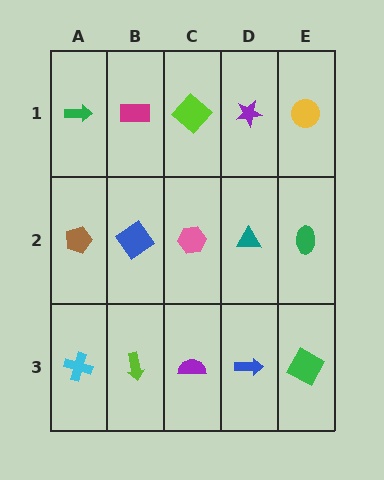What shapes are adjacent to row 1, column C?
A pink hexagon (row 2, column C), a magenta rectangle (row 1, column B), a purple star (row 1, column D).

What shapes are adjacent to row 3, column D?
A teal triangle (row 2, column D), a purple semicircle (row 3, column C), a green square (row 3, column E).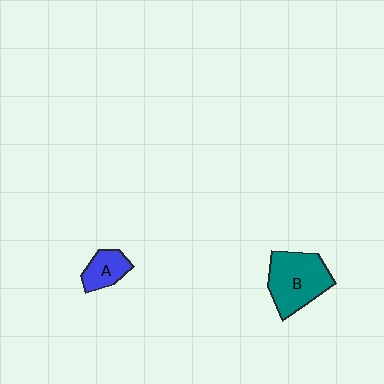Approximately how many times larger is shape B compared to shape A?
Approximately 2.1 times.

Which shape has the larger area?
Shape B (teal).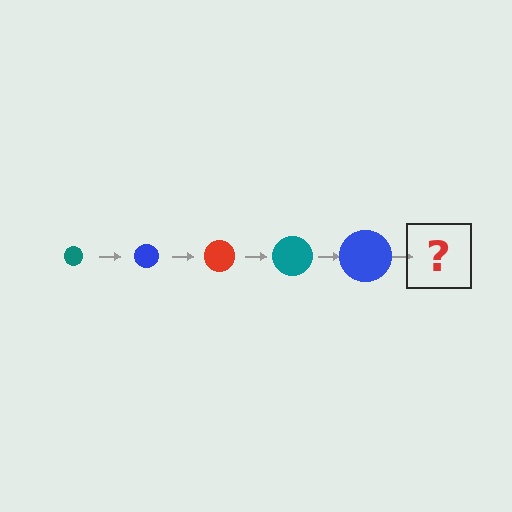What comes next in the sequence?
The next element should be a red circle, larger than the previous one.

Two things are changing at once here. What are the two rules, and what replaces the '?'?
The two rules are that the circle grows larger each step and the color cycles through teal, blue, and red. The '?' should be a red circle, larger than the previous one.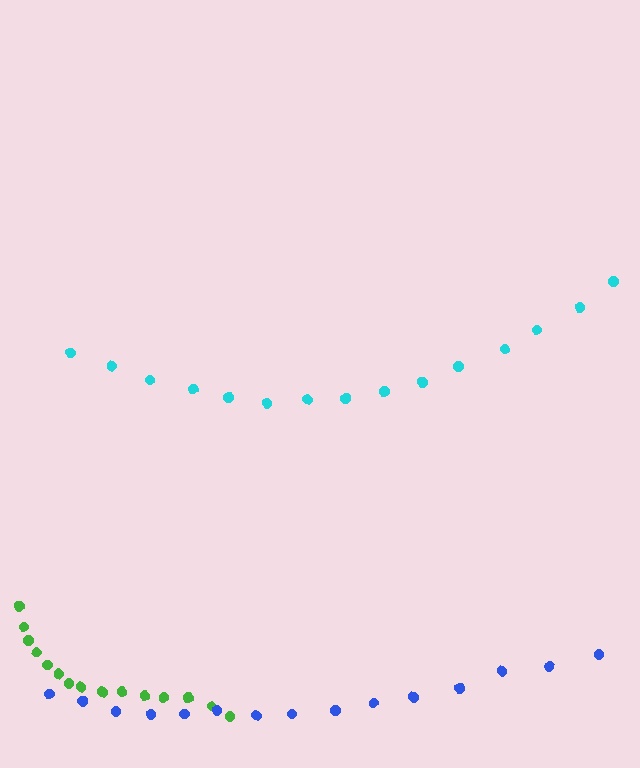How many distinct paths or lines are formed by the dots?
There are 3 distinct paths.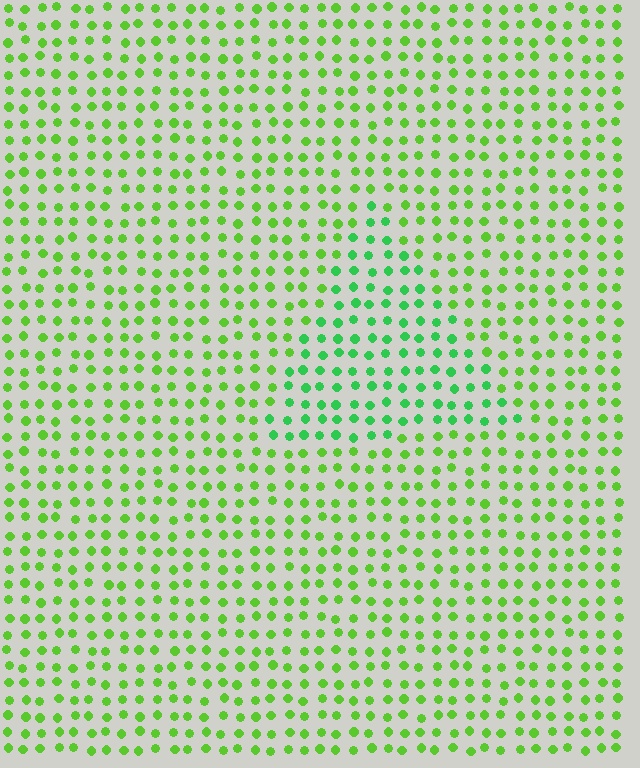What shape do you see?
I see a triangle.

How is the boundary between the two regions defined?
The boundary is defined purely by a slight shift in hue (about 30 degrees). Spacing, size, and orientation are identical on both sides.